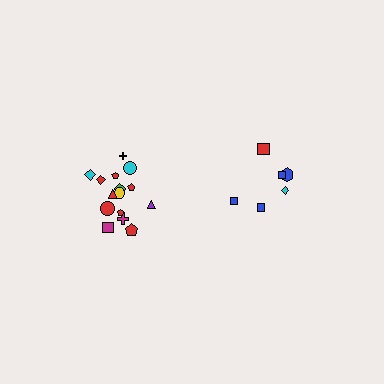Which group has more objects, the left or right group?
The left group.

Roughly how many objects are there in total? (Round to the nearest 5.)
Roughly 20 objects in total.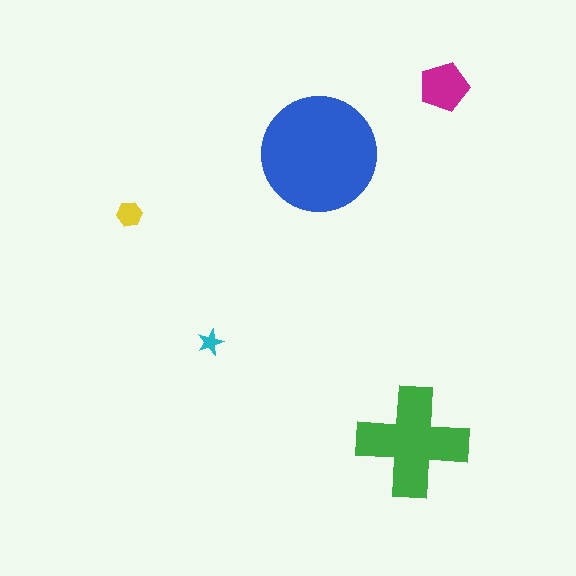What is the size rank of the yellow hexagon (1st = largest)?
4th.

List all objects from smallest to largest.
The cyan star, the yellow hexagon, the magenta pentagon, the green cross, the blue circle.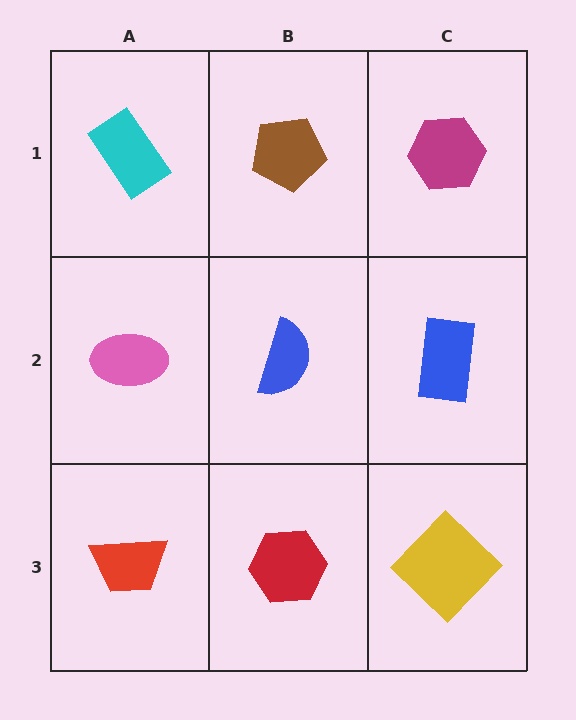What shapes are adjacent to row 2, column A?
A cyan rectangle (row 1, column A), a red trapezoid (row 3, column A), a blue semicircle (row 2, column B).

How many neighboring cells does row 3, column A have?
2.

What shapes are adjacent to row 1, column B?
A blue semicircle (row 2, column B), a cyan rectangle (row 1, column A), a magenta hexagon (row 1, column C).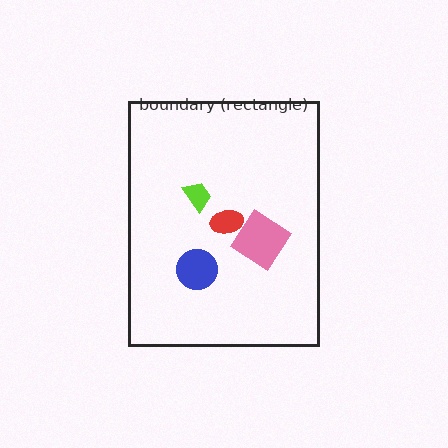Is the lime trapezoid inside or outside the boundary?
Inside.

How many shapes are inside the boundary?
4 inside, 0 outside.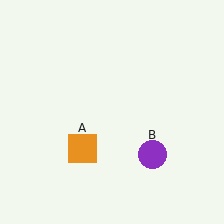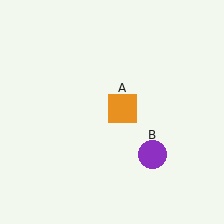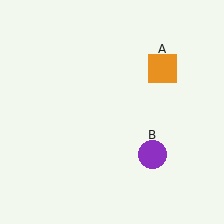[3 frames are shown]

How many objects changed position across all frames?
1 object changed position: orange square (object A).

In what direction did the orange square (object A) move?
The orange square (object A) moved up and to the right.